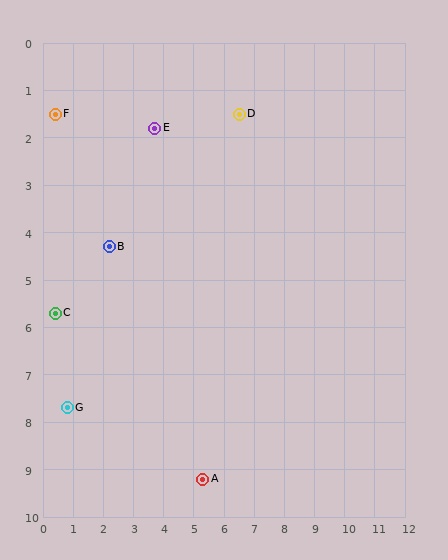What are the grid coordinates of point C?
Point C is at approximately (0.4, 5.7).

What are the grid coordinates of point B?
Point B is at approximately (2.2, 4.3).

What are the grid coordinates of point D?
Point D is at approximately (6.5, 1.5).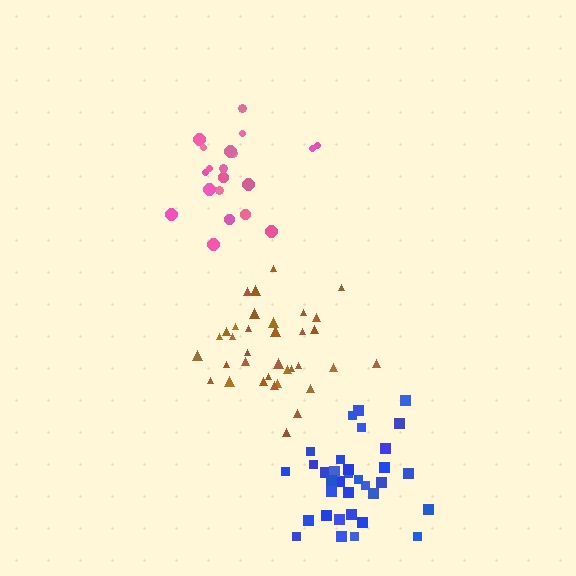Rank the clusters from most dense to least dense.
blue, pink, brown.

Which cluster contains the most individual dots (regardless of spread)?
Brown (35).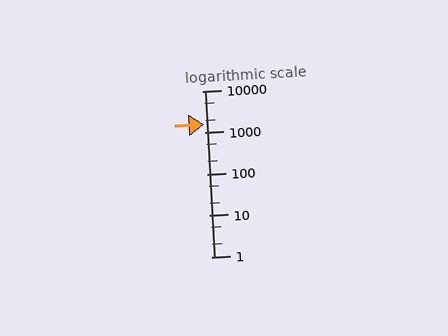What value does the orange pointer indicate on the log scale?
The pointer indicates approximately 1600.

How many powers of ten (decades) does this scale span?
The scale spans 4 decades, from 1 to 10000.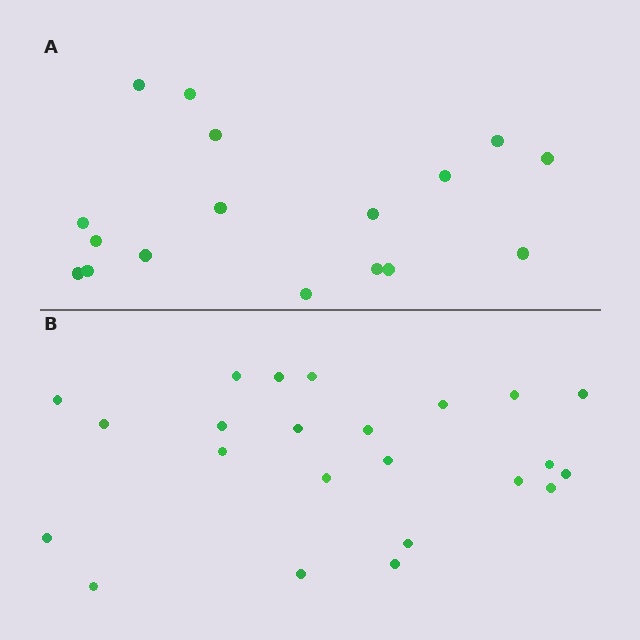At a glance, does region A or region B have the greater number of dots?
Region B (the bottom region) has more dots.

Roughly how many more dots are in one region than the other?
Region B has about 6 more dots than region A.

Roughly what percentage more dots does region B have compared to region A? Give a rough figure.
About 35% more.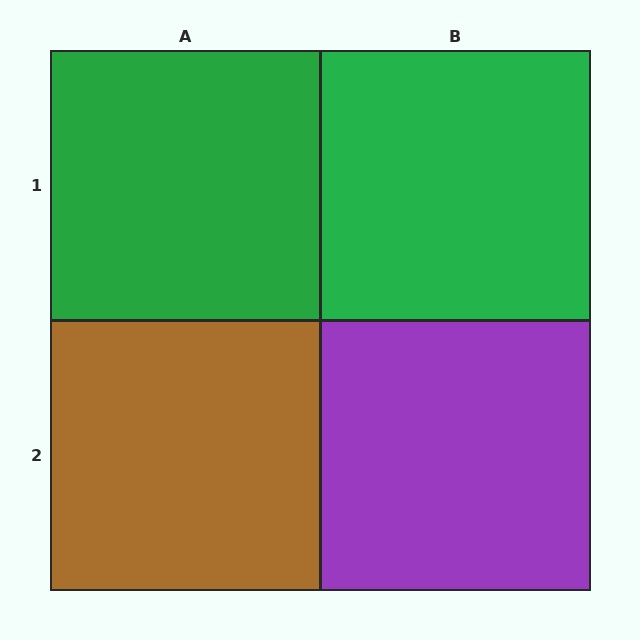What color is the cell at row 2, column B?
Purple.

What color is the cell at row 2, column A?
Brown.